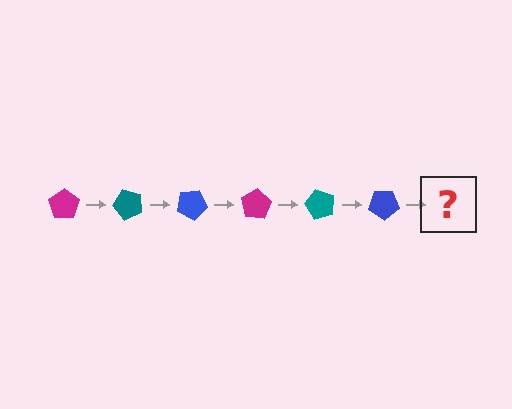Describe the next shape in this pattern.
It should be a magenta pentagon, rotated 300 degrees from the start.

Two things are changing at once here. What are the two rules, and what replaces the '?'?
The two rules are that it rotates 50 degrees each step and the color cycles through magenta, teal, and blue. The '?' should be a magenta pentagon, rotated 300 degrees from the start.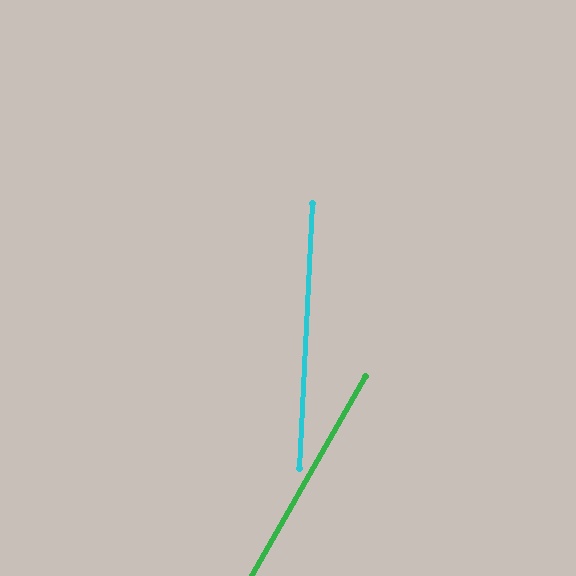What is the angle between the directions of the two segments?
Approximately 27 degrees.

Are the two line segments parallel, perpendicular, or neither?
Neither parallel nor perpendicular — they differ by about 27°.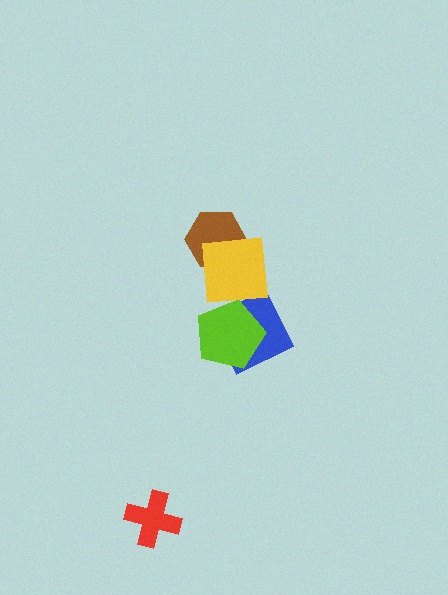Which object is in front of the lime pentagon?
The yellow square is in front of the lime pentagon.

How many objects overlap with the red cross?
0 objects overlap with the red cross.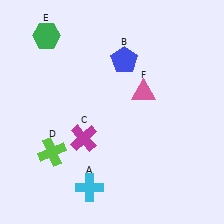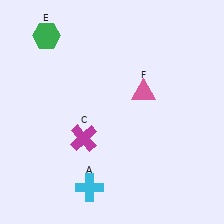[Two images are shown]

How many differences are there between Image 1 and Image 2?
There are 2 differences between the two images.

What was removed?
The blue pentagon (B), the lime cross (D) were removed in Image 2.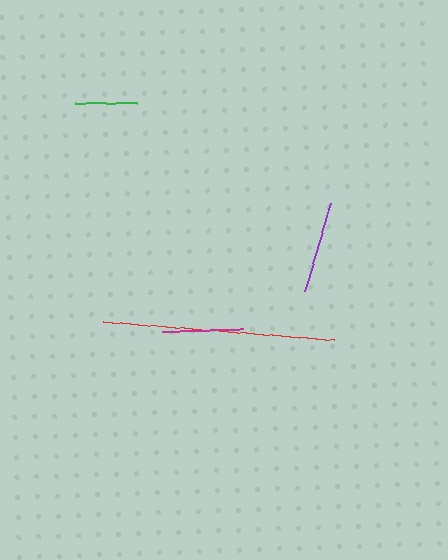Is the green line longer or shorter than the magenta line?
The magenta line is longer than the green line.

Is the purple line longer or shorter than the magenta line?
The purple line is longer than the magenta line.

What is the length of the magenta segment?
The magenta segment is approximately 81 pixels long.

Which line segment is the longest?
The red line is the longest at approximately 232 pixels.